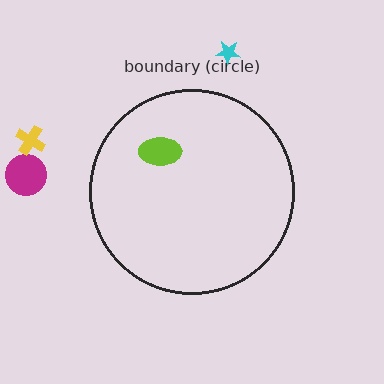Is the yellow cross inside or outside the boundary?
Outside.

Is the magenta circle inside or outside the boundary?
Outside.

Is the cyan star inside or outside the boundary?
Outside.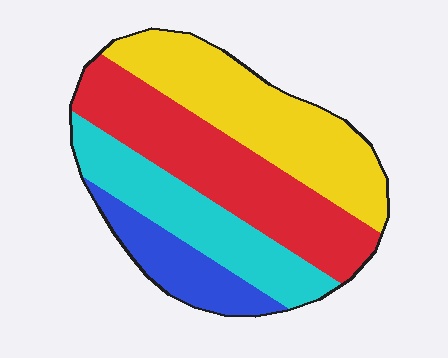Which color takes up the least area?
Blue, at roughly 15%.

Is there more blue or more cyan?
Cyan.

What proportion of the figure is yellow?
Yellow takes up about one third (1/3) of the figure.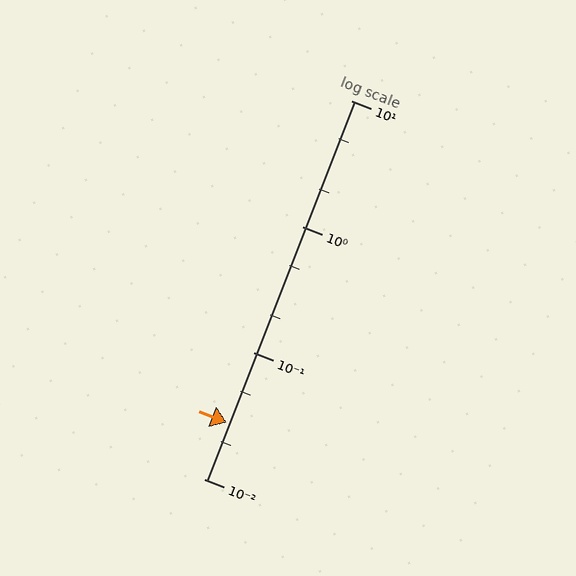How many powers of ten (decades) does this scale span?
The scale spans 3 decades, from 0.01 to 10.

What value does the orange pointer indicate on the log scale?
The pointer indicates approximately 0.028.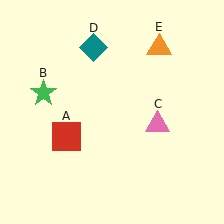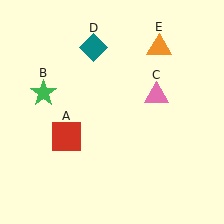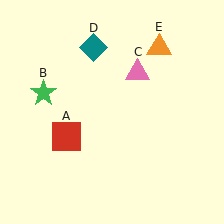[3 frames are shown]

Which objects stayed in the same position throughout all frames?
Red square (object A) and green star (object B) and teal diamond (object D) and orange triangle (object E) remained stationary.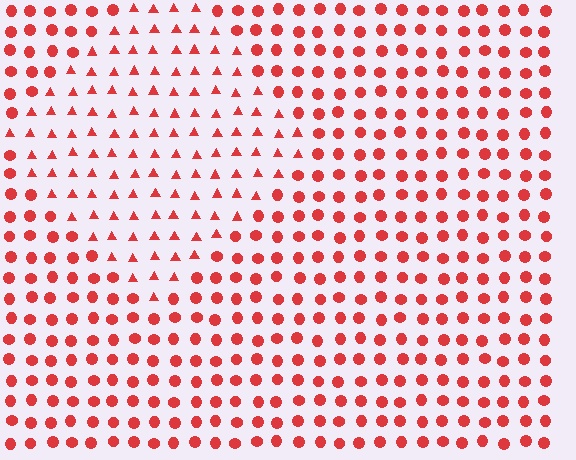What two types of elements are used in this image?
The image uses triangles inside the diamond region and circles outside it.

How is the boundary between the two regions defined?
The boundary is defined by a change in element shape: triangles inside vs. circles outside. All elements share the same color and spacing.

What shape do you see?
I see a diamond.